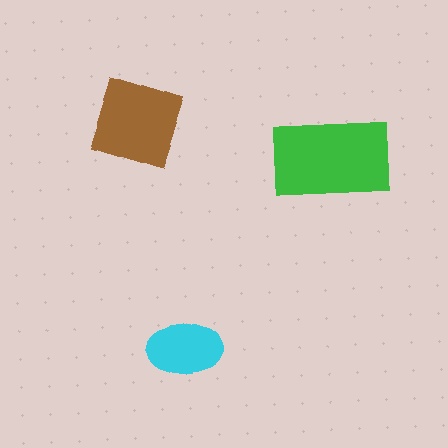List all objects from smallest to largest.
The cyan ellipse, the brown square, the green rectangle.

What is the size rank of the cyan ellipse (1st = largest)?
3rd.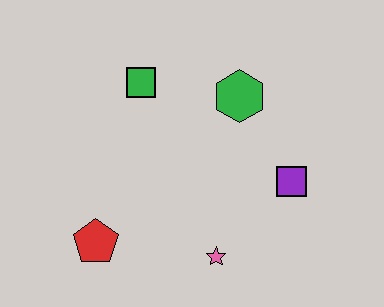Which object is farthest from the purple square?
The red pentagon is farthest from the purple square.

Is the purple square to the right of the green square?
Yes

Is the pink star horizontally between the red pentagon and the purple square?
Yes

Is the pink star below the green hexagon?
Yes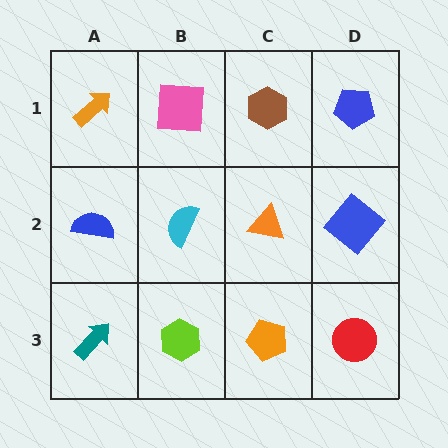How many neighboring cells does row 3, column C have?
3.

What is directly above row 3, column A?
A blue semicircle.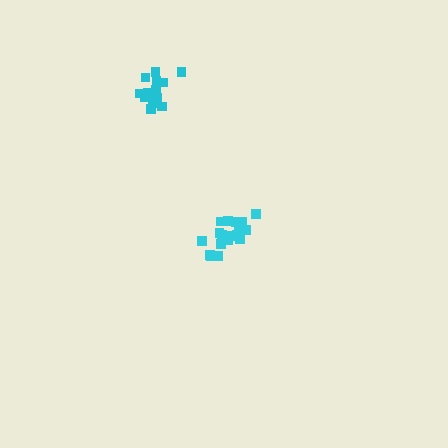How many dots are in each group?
Group 1: 19 dots, Group 2: 16 dots (35 total).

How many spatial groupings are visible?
There are 2 spatial groupings.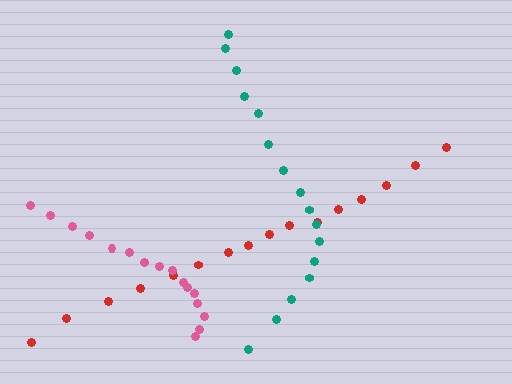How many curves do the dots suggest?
There are 3 distinct paths.